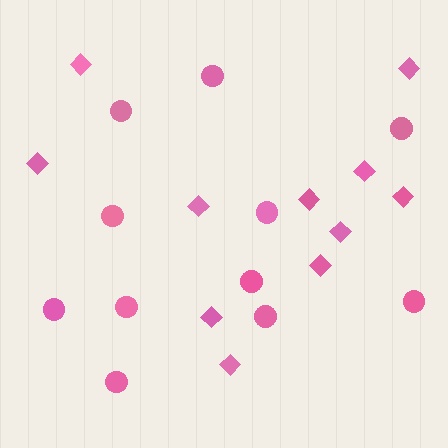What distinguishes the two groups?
There are 2 groups: one group of diamonds (11) and one group of circles (11).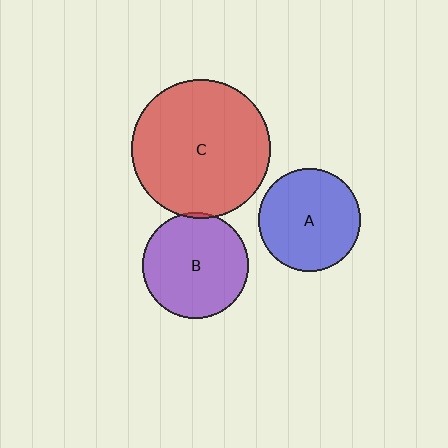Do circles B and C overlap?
Yes.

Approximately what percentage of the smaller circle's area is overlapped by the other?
Approximately 5%.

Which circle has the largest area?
Circle C (red).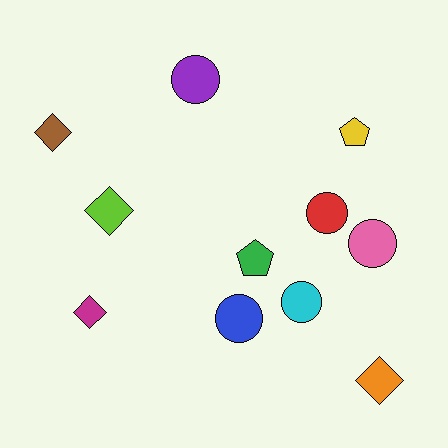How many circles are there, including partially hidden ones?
There are 5 circles.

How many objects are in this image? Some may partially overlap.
There are 11 objects.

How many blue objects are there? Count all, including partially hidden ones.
There is 1 blue object.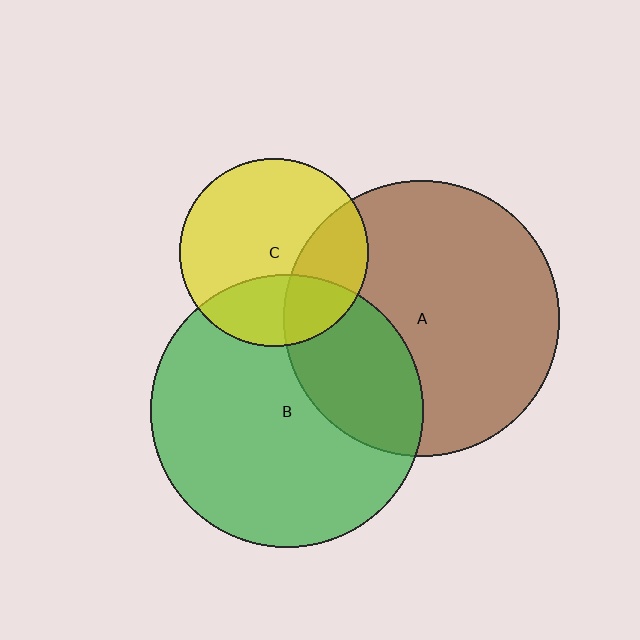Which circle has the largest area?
Circle A (brown).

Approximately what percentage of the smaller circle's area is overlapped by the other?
Approximately 30%.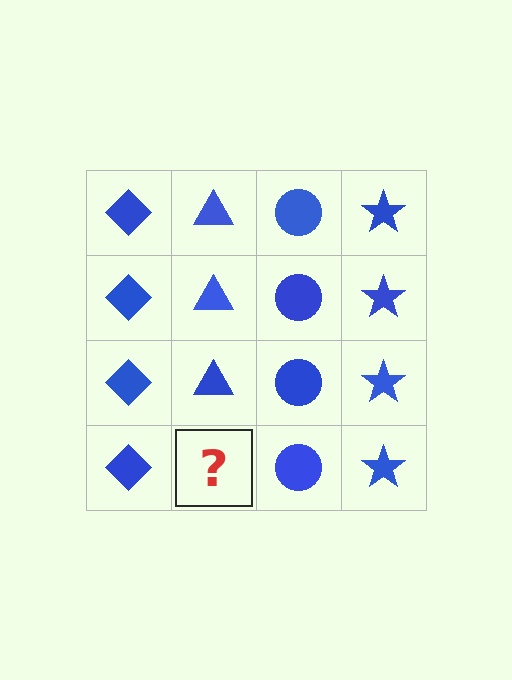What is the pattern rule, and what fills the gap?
The rule is that each column has a consistent shape. The gap should be filled with a blue triangle.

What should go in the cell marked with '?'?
The missing cell should contain a blue triangle.